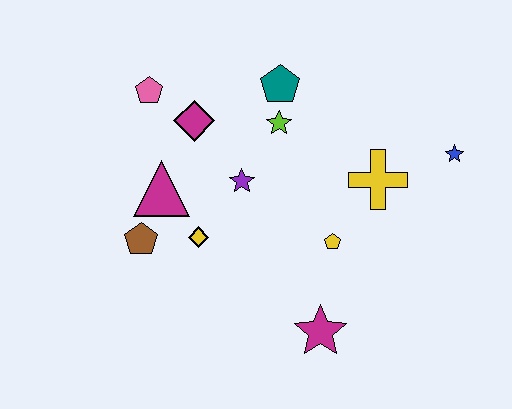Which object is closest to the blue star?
The yellow cross is closest to the blue star.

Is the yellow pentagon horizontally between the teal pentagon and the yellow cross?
Yes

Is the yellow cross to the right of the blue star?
No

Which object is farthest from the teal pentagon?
The magenta star is farthest from the teal pentagon.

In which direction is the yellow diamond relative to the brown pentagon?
The yellow diamond is to the right of the brown pentagon.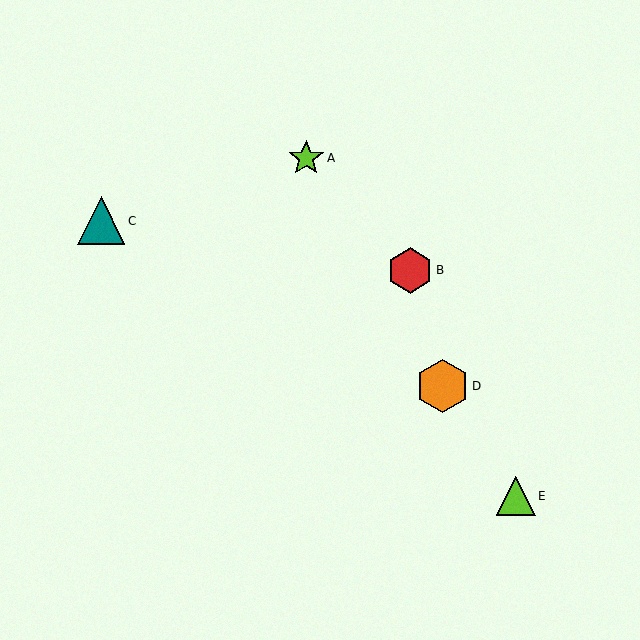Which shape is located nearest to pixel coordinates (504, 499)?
The lime triangle (labeled E) at (516, 496) is nearest to that location.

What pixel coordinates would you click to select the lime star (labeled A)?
Click at (306, 158) to select the lime star A.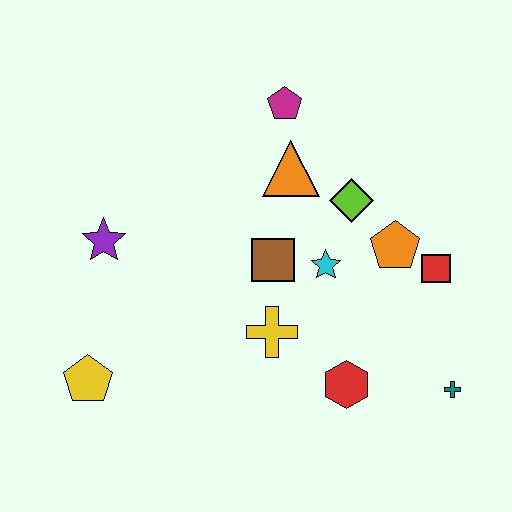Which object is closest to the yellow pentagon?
The purple star is closest to the yellow pentagon.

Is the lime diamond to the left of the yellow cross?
No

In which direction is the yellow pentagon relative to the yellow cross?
The yellow pentagon is to the left of the yellow cross.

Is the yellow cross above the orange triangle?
No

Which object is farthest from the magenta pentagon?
The yellow pentagon is farthest from the magenta pentagon.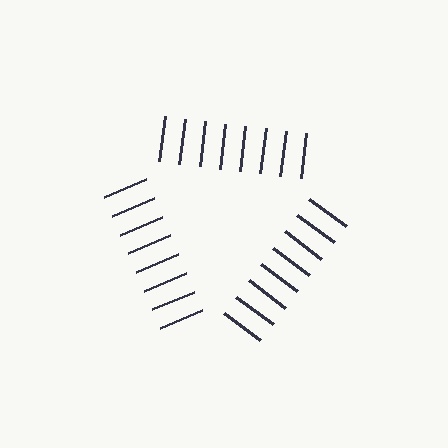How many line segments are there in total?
24 — 8 along each of the 3 edges.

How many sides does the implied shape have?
3 sides — the line-ends trace a triangle.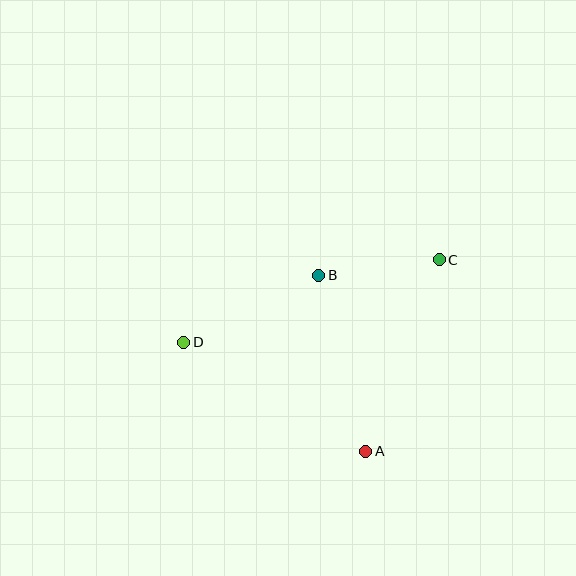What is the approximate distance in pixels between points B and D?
The distance between B and D is approximately 150 pixels.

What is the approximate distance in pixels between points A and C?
The distance between A and C is approximately 205 pixels.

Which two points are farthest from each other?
Points C and D are farthest from each other.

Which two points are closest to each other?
Points B and C are closest to each other.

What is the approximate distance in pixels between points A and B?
The distance between A and B is approximately 182 pixels.